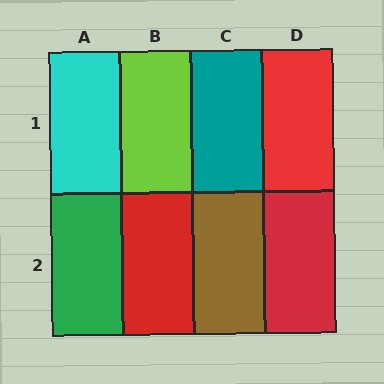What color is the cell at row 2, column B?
Red.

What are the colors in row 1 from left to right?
Cyan, lime, teal, red.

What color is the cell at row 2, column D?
Red.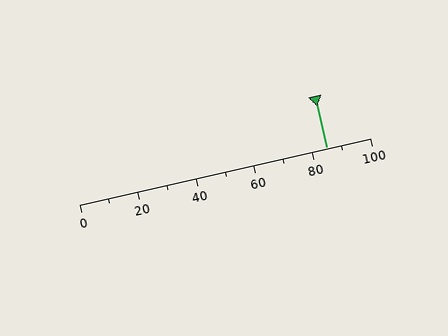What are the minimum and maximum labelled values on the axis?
The axis runs from 0 to 100.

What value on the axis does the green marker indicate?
The marker indicates approximately 85.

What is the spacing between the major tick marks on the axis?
The major ticks are spaced 20 apart.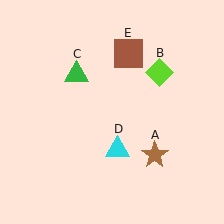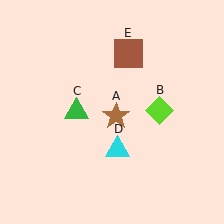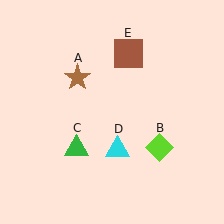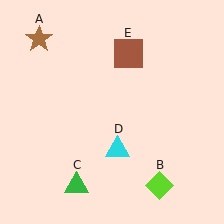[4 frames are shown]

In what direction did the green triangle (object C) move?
The green triangle (object C) moved down.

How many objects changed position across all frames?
3 objects changed position: brown star (object A), lime diamond (object B), green triangle (object C).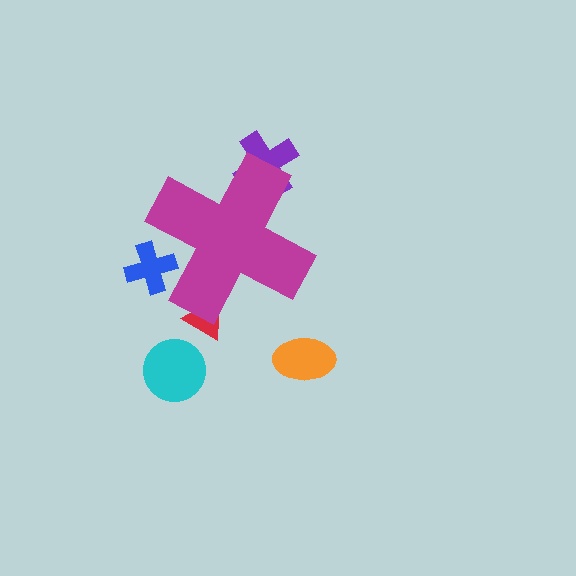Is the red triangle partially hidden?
Yes, the red triangle is partially hidden behind the magenta cross.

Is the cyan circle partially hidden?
No, the cyan circle is fully visible.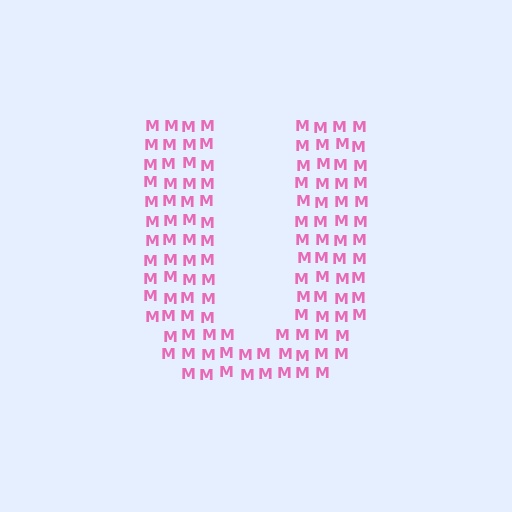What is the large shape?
The large shape is the letter U.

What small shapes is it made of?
It is made of small letter M's.